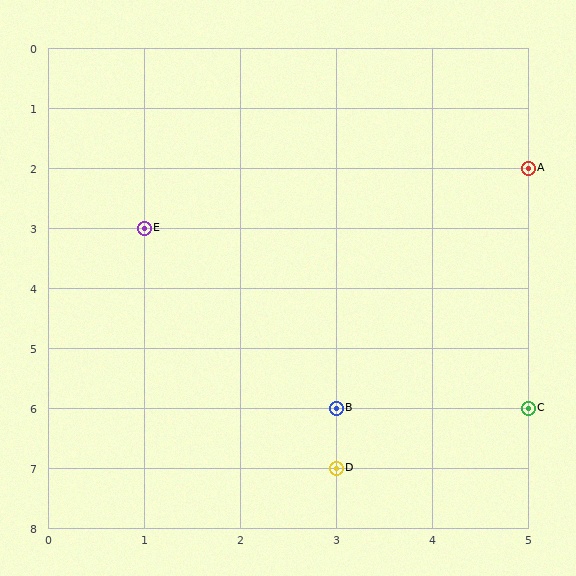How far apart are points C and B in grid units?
Points C and B are 2 columns apart.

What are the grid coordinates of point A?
Point A is at grid coordinates (5, 2).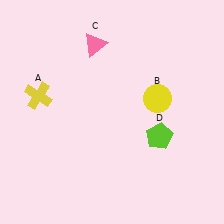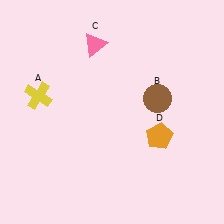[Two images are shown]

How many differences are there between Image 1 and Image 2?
There are 2 differences between the two images.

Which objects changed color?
B changed from yellow to brown. D changed from lime to orange.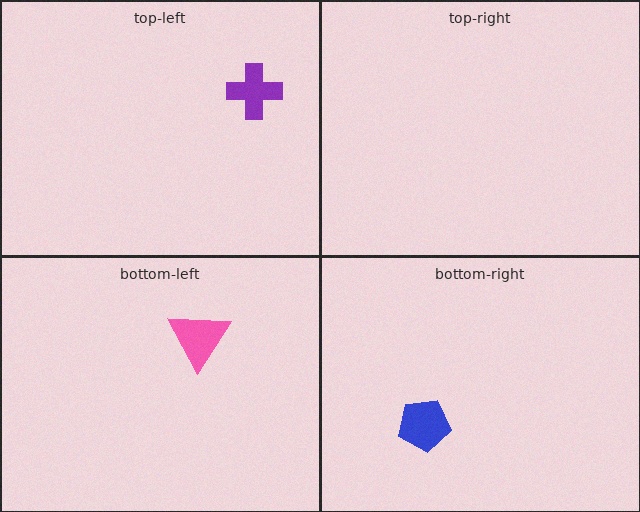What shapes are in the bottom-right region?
The blue pentagon.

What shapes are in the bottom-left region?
The pink triangle.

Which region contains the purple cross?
The top-left region.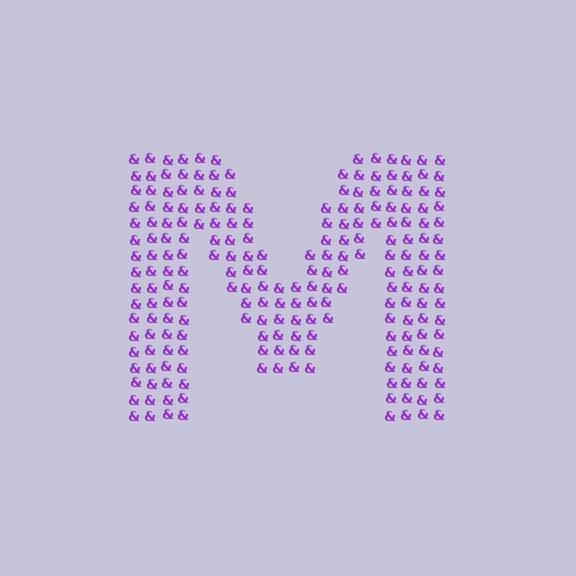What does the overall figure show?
The overall figure shows the letter M.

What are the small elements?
The small elements are ampersands.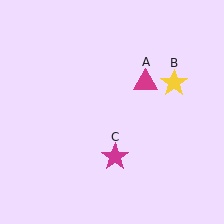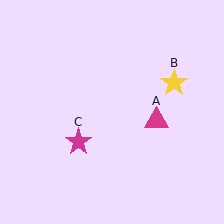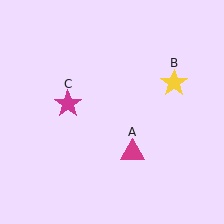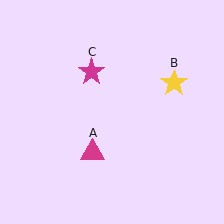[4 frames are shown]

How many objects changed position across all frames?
2 objects changed position: magenta triangle (object A), magenta star (object C).